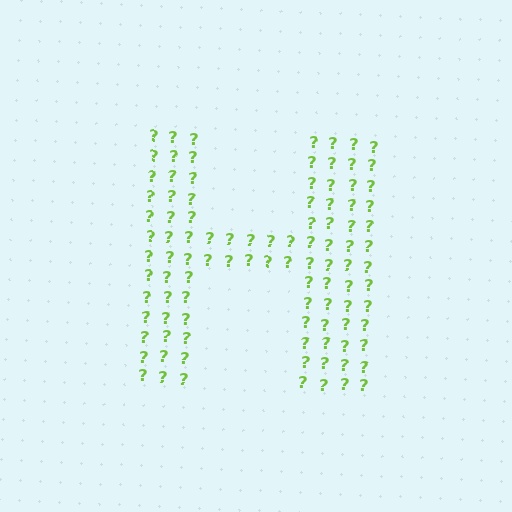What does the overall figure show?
The overall figure shows the letter H.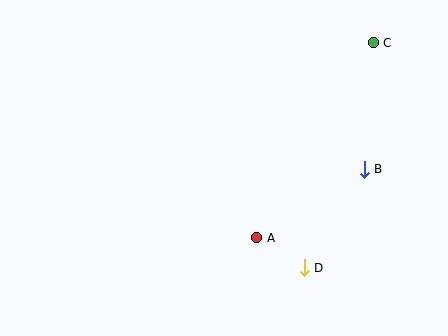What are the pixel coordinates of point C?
Point C is at (373, 43).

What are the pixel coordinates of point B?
Point B is at (364, 169).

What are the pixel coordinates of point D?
Point D is at (304, 268).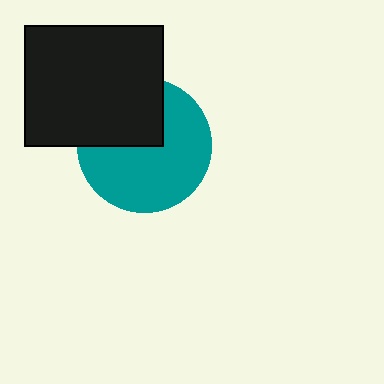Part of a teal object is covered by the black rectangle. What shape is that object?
It is a circle.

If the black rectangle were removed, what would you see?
You would see the complete teal circle.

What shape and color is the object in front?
The object in front is a black rectangle.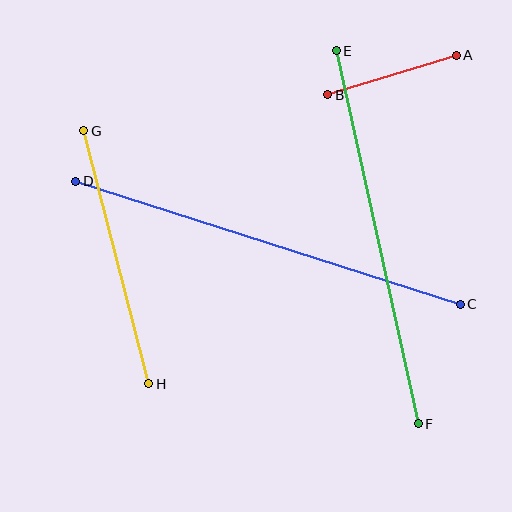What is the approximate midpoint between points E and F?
The midpoint is at approximately (377, 237) pixels.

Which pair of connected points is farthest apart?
Points C and D are farthest apart.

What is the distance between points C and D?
The distance is approximately 404 pixels.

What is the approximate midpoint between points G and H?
The midpoint is at approximately (116, 257) pixels.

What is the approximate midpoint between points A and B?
The midpoint is at approximately (392, 75) pixels.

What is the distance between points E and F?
The distance is approximately 382 pixels.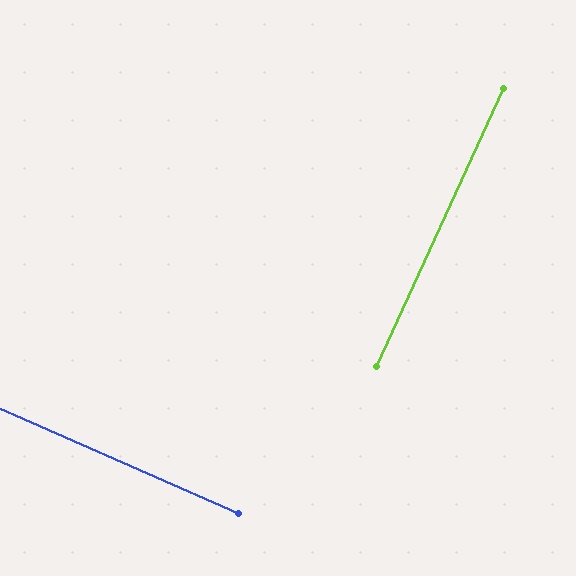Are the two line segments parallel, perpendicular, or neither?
Perpendicular — they meet at approximately 89°.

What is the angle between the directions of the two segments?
Approximately 89 degrees.